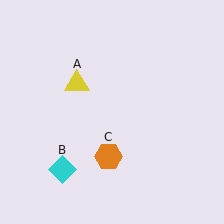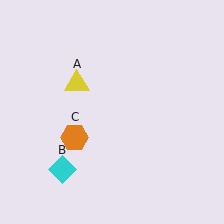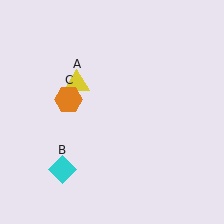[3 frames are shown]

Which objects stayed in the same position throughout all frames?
Yellow triangle (object A) and cyan diamond (object B) remained stationary.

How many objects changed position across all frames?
1 object changed position: orange hexagon (object C).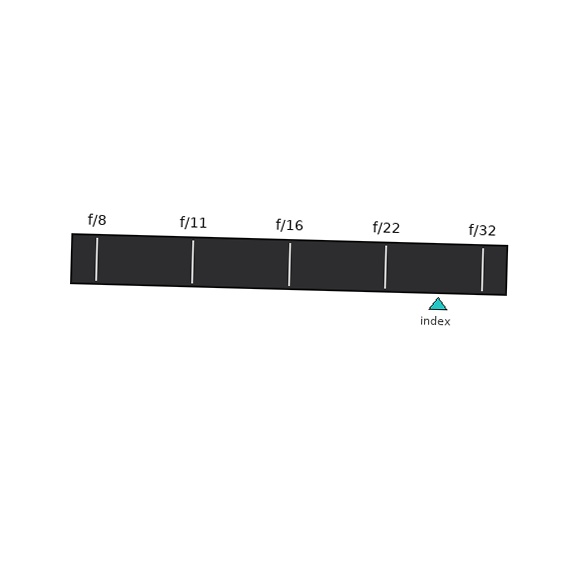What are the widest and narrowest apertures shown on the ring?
The widest aperture shown is f/8 and the narrowest is f/32.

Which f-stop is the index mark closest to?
The index mark is closest to f/32.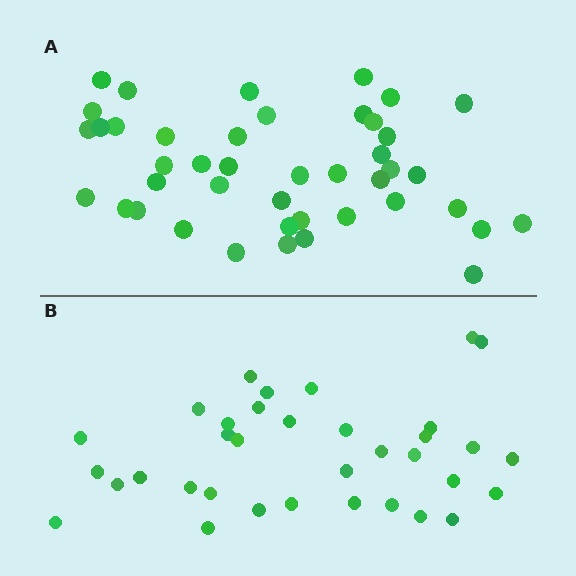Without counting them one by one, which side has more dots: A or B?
Region A (the top region) has more dots.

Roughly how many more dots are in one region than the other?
Region A has roughly 8 or so more dots than region B.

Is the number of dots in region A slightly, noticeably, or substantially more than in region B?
Region A has only slightly more — the two regions are fairly close. The ratio is roughly 1.2 to 1.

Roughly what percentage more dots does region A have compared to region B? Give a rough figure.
About 25% more.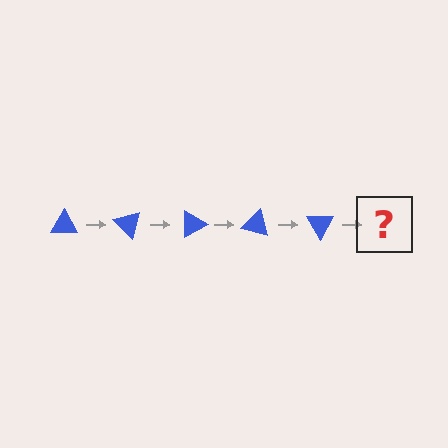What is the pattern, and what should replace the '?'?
The pattern is that the triangle rotates 45 degrees each step. The '?' should be a blue triangle rotated 225 degrees.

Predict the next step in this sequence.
The next step is a blue triangle rotated 225 degrees.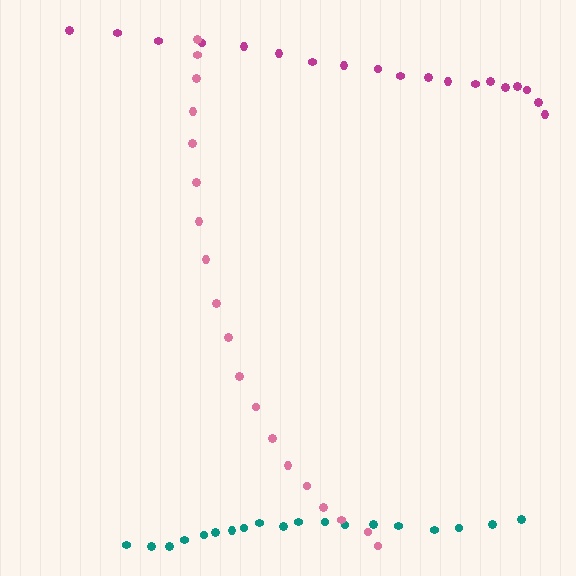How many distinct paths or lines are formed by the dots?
There are 3 distinct paths.